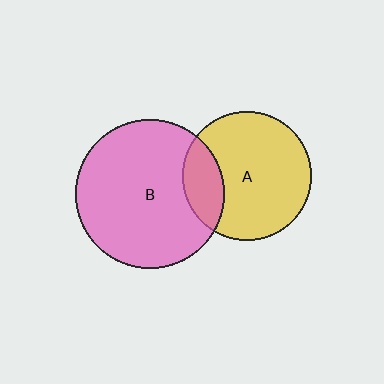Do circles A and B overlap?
Yes.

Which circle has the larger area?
Circle B (pink).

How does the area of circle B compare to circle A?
Approximately 1.3 times.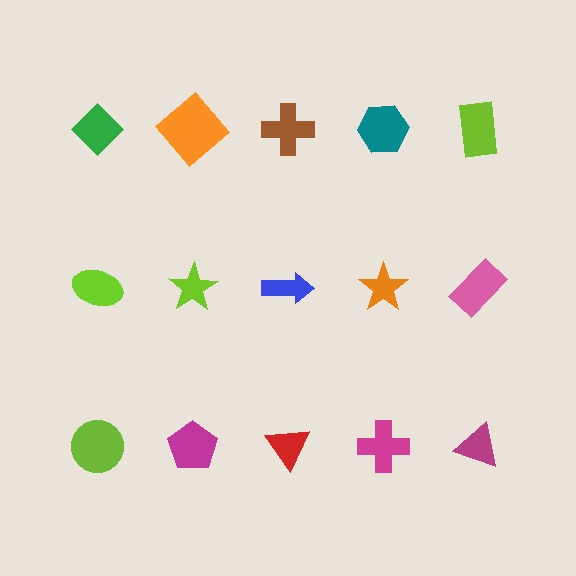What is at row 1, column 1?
A green diamond.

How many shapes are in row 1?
5 shapes.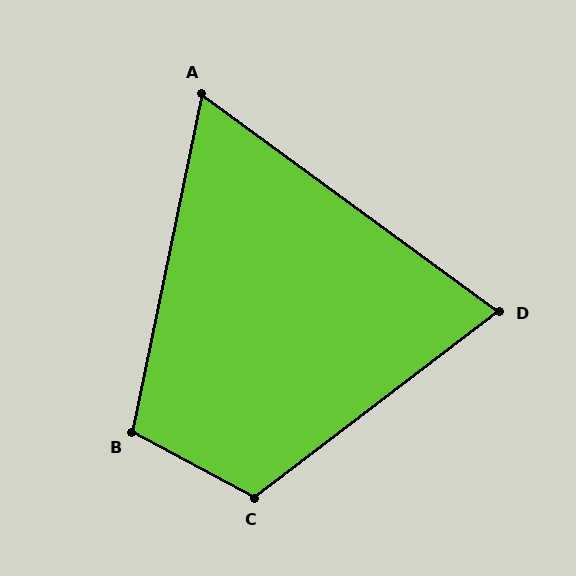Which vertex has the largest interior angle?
C, at approximately 115 degrees.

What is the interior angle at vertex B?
Approximately 107 degrees (obtuse).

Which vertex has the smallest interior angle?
A, at approximately 65 degrees.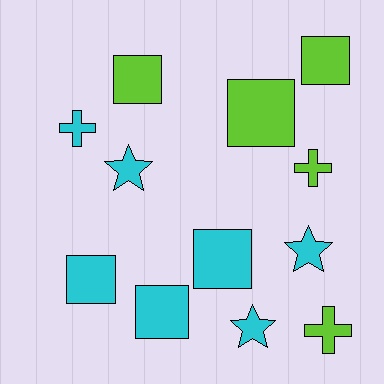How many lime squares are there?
There are 3 lime squares.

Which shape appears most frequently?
Square, with 6 objects.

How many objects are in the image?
There are 12 objects.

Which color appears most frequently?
Cyan, with 7 objects.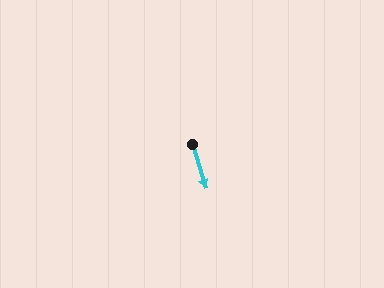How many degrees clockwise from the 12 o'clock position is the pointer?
Approximately 163 degrees.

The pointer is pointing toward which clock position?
Roughly 5 o'clock.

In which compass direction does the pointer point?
South.